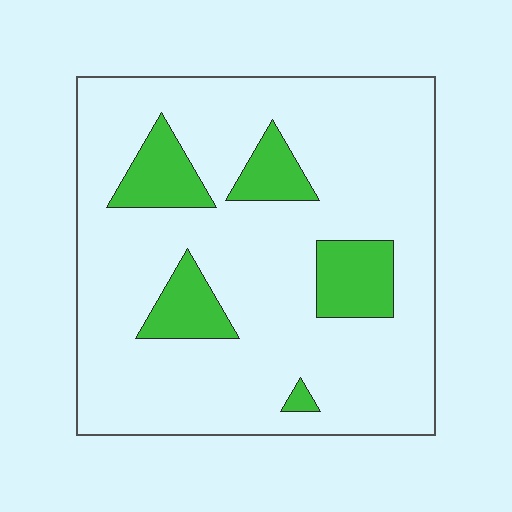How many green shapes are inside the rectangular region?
5.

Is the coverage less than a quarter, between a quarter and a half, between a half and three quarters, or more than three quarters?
Less than a quarter.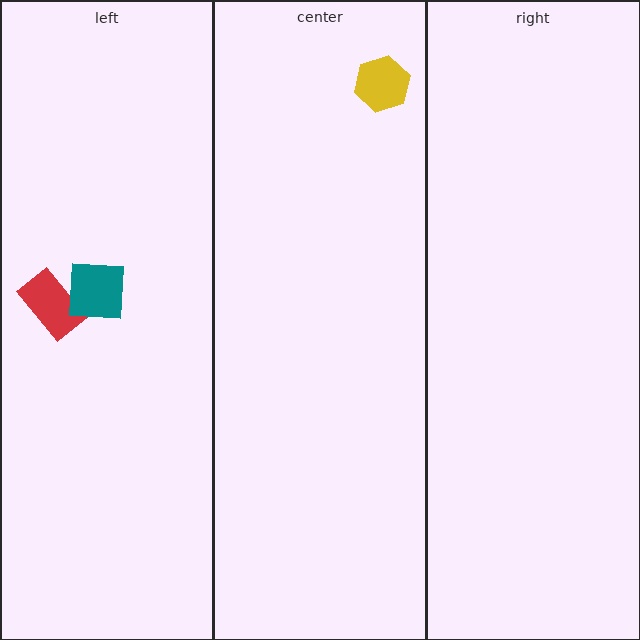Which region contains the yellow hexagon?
The center region.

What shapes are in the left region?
The red rectangle, the teal square.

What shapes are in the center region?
The yellow hexagon.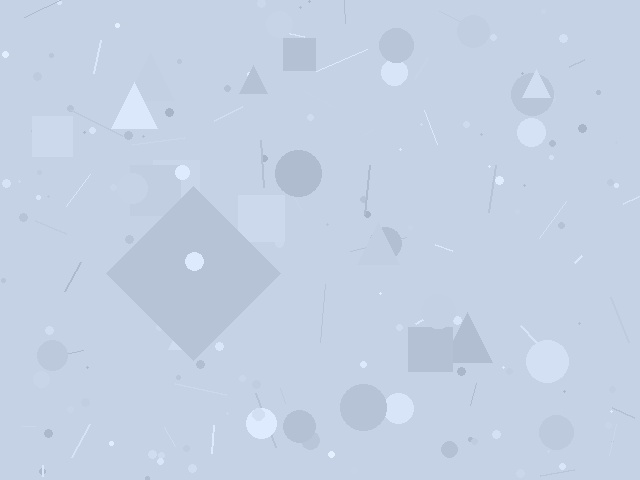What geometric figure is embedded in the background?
A diamond is embedded in the background.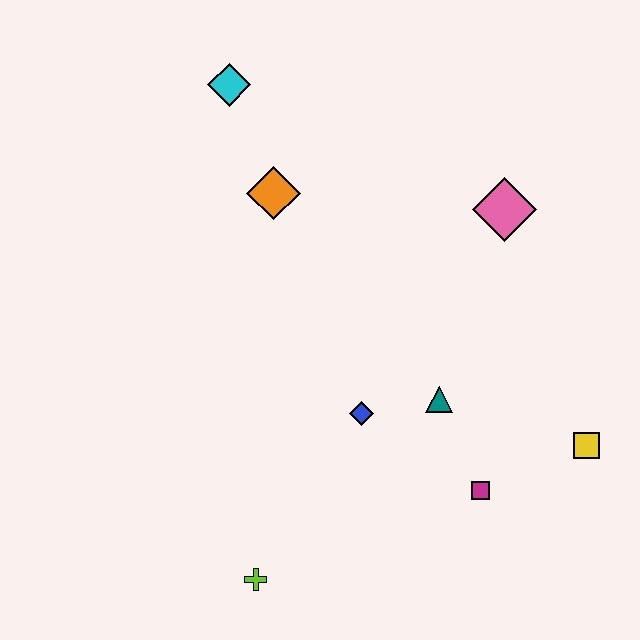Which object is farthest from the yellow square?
The cyan diamond is farthest from the yellow square.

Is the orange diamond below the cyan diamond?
Yes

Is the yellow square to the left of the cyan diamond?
No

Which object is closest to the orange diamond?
The cyan diamond is closest to the orange diamond.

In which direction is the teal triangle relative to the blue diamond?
The teal triangle is to the right of the blue diamond.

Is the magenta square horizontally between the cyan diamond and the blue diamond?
No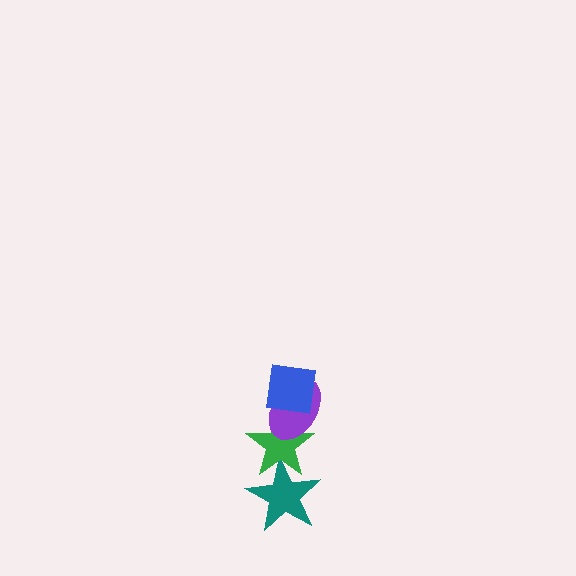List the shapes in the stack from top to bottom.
From top to bottom: the blue square, the purple ellipse, the green star, the teal star.